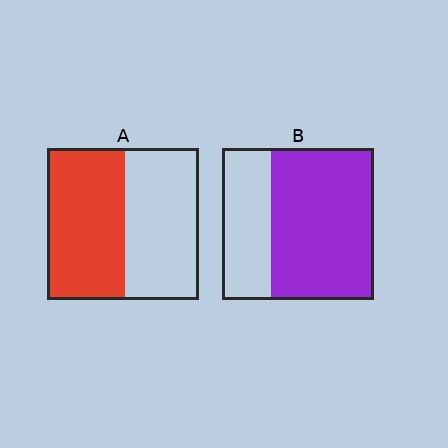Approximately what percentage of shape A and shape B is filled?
A is approximately 50% and B is approximately 70%.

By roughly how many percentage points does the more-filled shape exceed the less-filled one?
By roughly 15 percentage points (B over A).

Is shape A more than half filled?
Roughly half.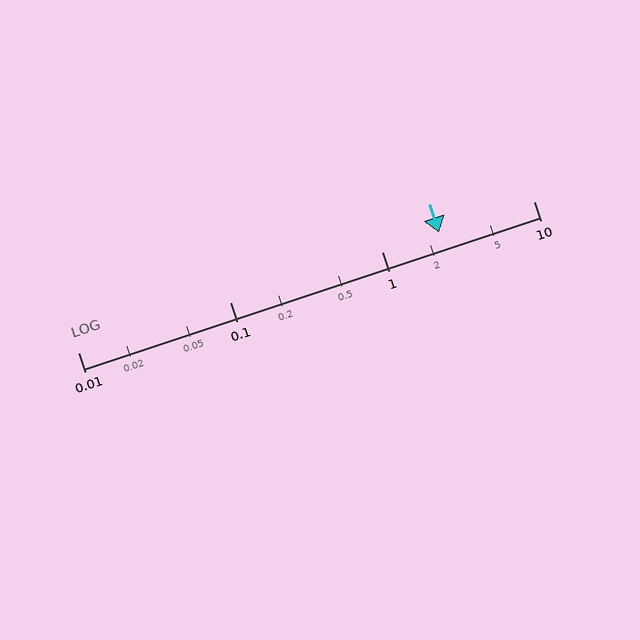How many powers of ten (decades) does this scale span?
The scale spans 3 decades, from 0.01 to 10.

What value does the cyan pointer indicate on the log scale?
The pointer indicates approximately 2.4.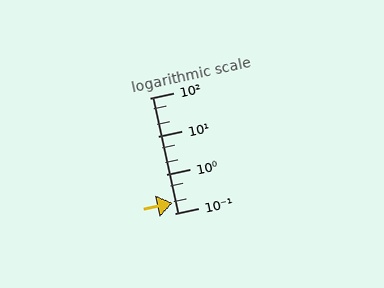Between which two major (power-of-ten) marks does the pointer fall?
The pointer is between 0.1 and 1.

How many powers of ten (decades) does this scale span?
The scale spans 3 decades, from 0.1 to 100.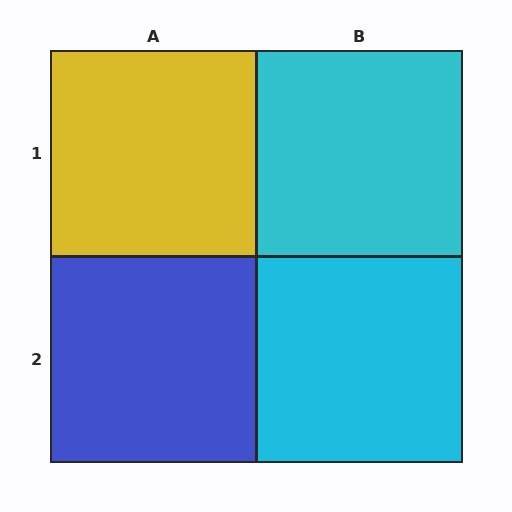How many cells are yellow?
1 cell is yellow.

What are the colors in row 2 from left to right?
Blue, cyan.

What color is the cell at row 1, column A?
Yellow.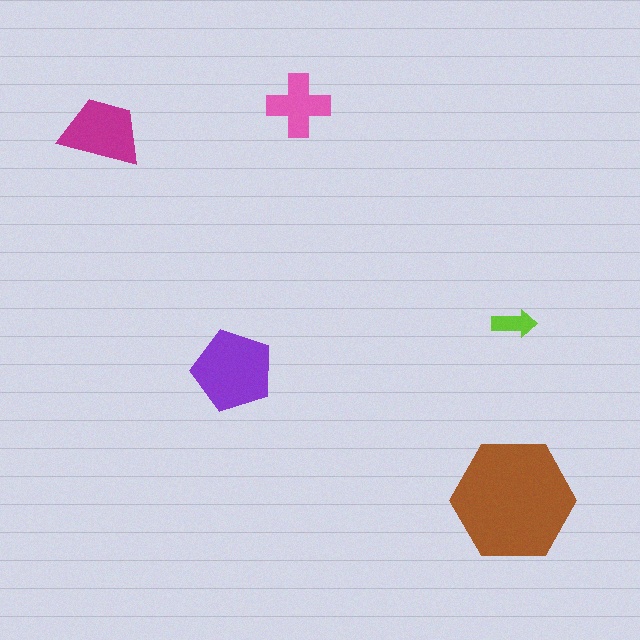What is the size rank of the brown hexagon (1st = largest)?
1st.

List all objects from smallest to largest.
The lime arrow, the pink cross, the magenta trapezoid, the purple pentagon, the brown hexagon.